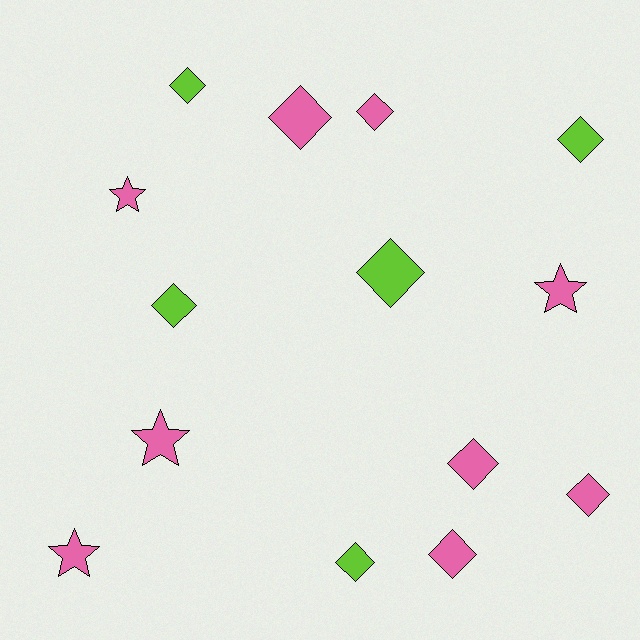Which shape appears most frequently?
Diamond, with 10 objects.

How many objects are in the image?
There are 14 objects.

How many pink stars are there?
There are 4 pink stars.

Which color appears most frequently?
Pink, with 9 objects.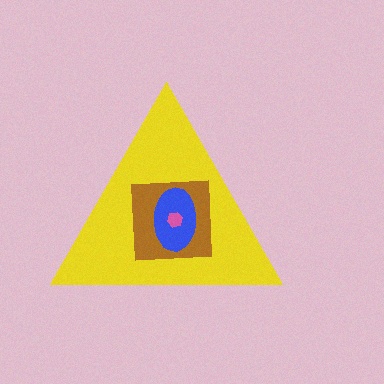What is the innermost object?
The pink hexagon.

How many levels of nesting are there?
4.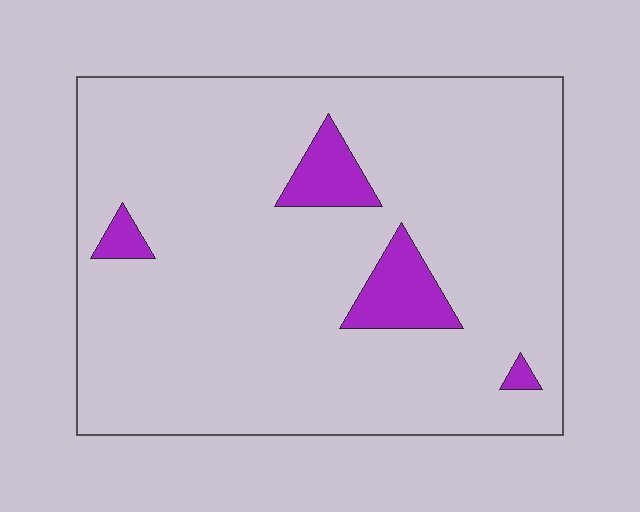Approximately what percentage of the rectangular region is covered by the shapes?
Approximately 10%.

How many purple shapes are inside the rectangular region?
4.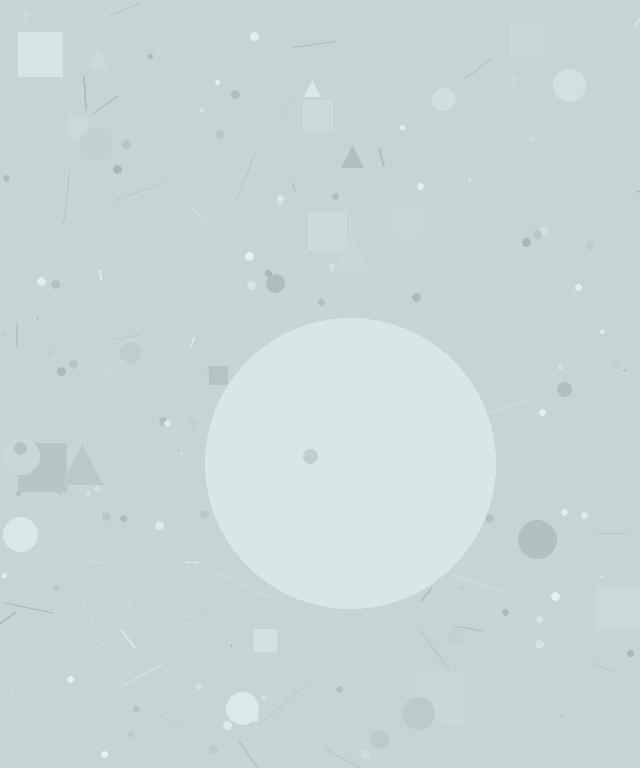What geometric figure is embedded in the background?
A circle is embedded in the background.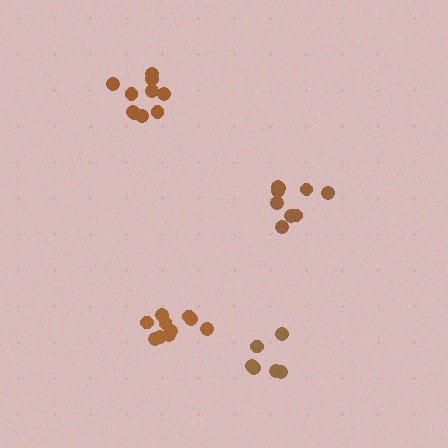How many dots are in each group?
Group 1: 10 dots, Group 2: 6 dots, Group 3: 9 dots, Group 4: 10 dots (35 total).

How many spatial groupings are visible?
There are 4 spatial groupings.